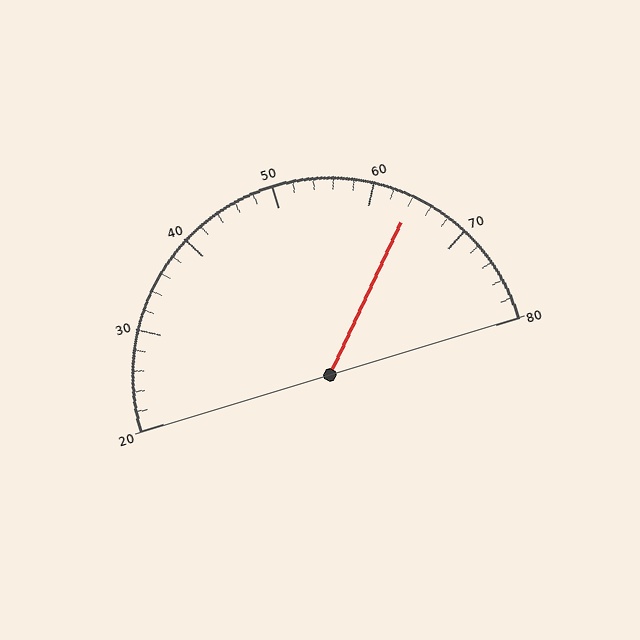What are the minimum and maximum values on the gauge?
The gauge ranges from 20 to 80.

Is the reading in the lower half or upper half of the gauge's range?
The reading is in the upper half of the range (20 to 80).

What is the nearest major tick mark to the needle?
The nearest major tick mark is 60.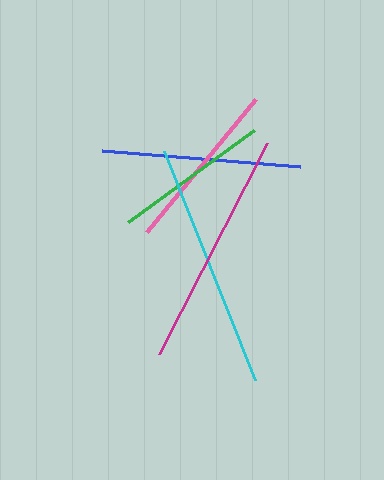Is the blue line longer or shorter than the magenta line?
The magenta line is longer than the blue line.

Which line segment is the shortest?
The green line is the shortest at approximately 156 pixels.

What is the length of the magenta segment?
The magenta segment is approximately 236 pixels long.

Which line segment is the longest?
The cyan line is the longest at approximately 247 pixels.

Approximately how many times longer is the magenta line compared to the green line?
The magenta line is approximately 1.5 times the length of the green line.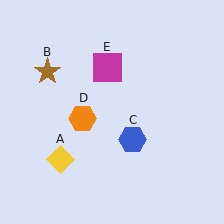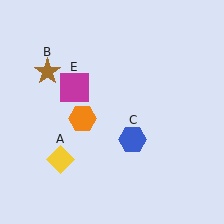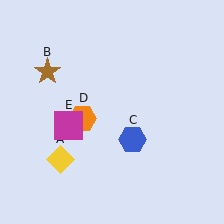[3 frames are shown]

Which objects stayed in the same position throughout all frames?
Yellow diamond (object A) and brown star (object B) and blue hexagon (object C) and orange hexagon (object D) remained stationary.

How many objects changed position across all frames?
1 object changed position: magenta square (object E).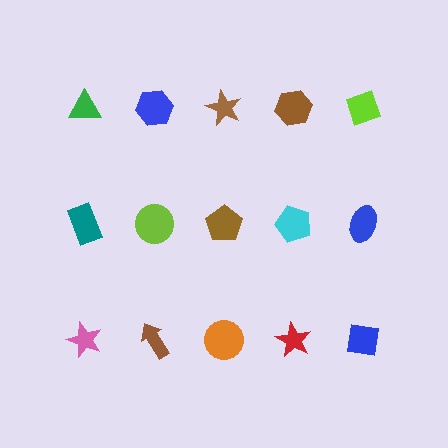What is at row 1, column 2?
A blue hexagon.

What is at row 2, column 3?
A brown pentagon.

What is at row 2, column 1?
A teal rectangle.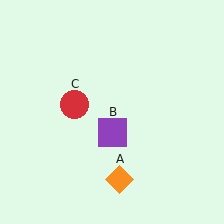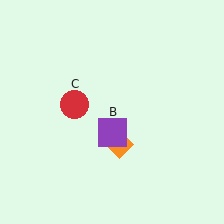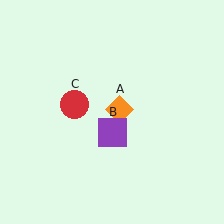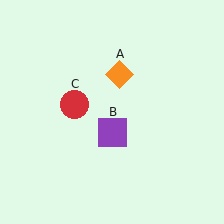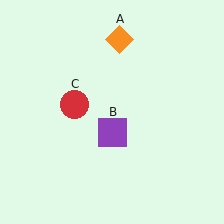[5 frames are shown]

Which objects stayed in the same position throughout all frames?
Purple square (object B) and red circle (object C) remained stationary.